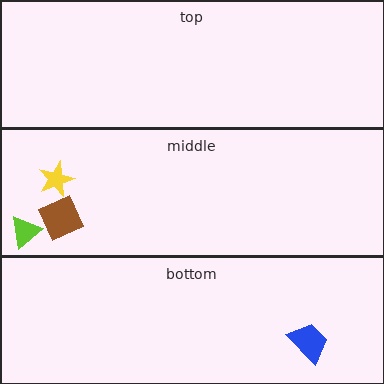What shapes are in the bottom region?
The blue trapezoid.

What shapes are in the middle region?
The brown square, the lime triangle, the yellow star.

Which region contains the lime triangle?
The middle region.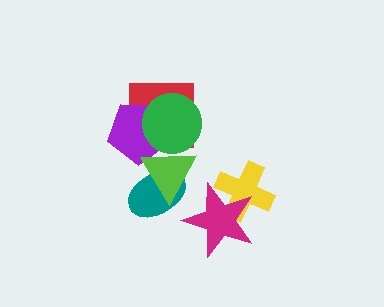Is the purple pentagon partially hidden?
Yes, it is partially covered by another shape.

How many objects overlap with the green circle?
3 objects overlap with the green circle.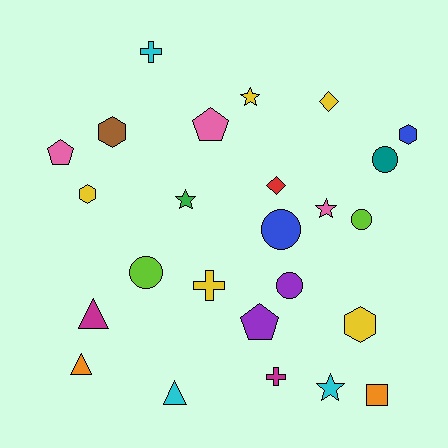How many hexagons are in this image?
There are 4 hexagons.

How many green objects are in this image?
There is 1 green object.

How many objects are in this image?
There are 25 objects.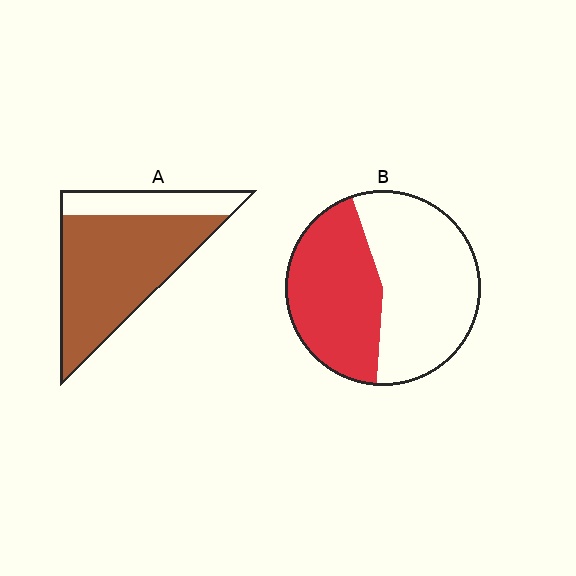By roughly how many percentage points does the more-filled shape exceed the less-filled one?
By roughly 30 percentage points (A over B).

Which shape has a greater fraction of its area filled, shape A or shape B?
Shape A.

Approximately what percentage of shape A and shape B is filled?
A is approximately 75% and B is approximately 45%.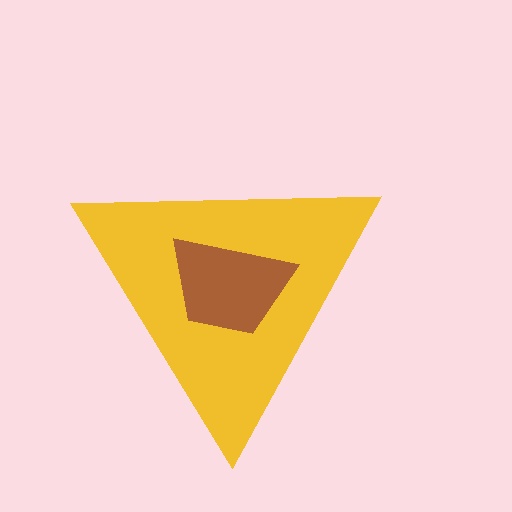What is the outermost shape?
The yellow triangle.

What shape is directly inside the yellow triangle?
The brown trapezoid.